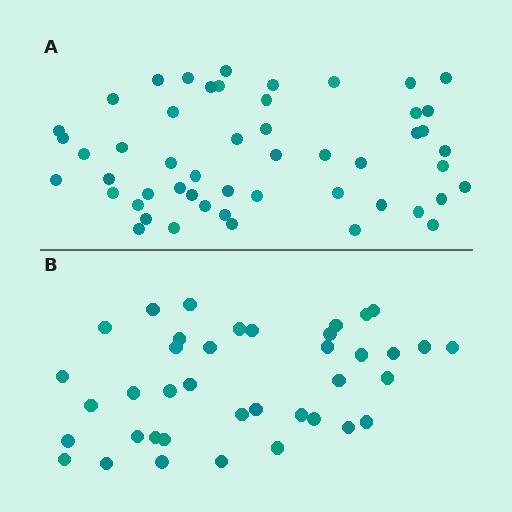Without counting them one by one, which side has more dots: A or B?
Region A (the top region) has more dots.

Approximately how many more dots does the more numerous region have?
Region A has roughly 12 or so more dots than region B.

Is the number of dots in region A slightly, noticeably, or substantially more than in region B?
Region A has noticeably more, but not dramatically so. The ratio is roughly 1.3 to 1.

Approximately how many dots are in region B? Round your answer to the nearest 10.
About 40 dots. (The exact count is 39, which rounds to 40.)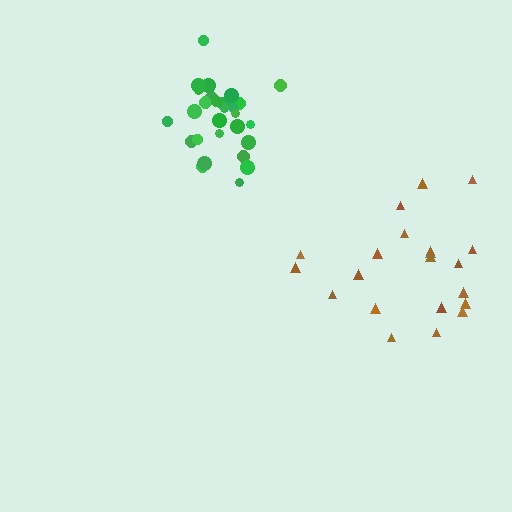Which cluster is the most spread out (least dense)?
Brown.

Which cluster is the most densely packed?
Green.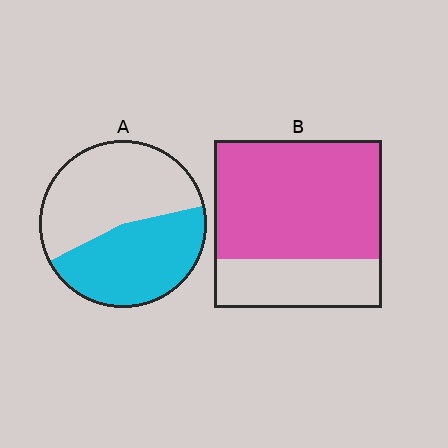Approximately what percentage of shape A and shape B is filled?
A is approximately 45% and B is approximately 70%.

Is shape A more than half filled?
Roughly half.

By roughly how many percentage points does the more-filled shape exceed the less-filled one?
By roughly 25 percentage points (B over A).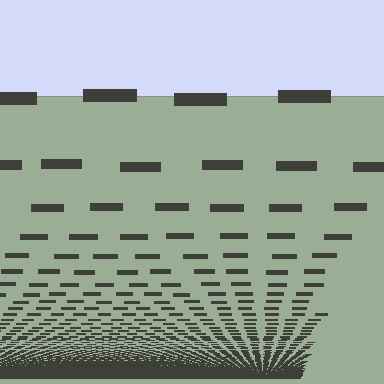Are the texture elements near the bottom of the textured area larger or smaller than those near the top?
Smaller. The gradient is inverted — elements near the bottom are smaller and denser.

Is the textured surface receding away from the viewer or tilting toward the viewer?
The surface appears to tilt toward the viewer. Texture elements get larger and sparser toward the top.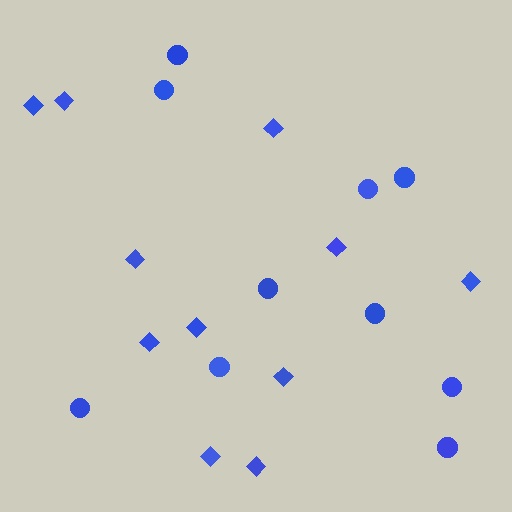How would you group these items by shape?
There are 2 groups: one group of circles (10) and one group of diamonds (11).